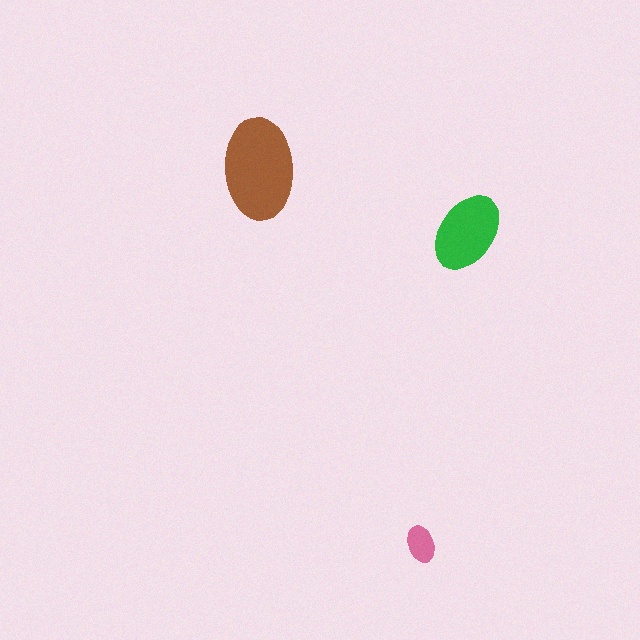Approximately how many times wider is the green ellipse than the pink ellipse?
About 2 times wider.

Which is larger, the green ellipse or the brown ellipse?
The brown one.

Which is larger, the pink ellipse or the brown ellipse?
The brown one.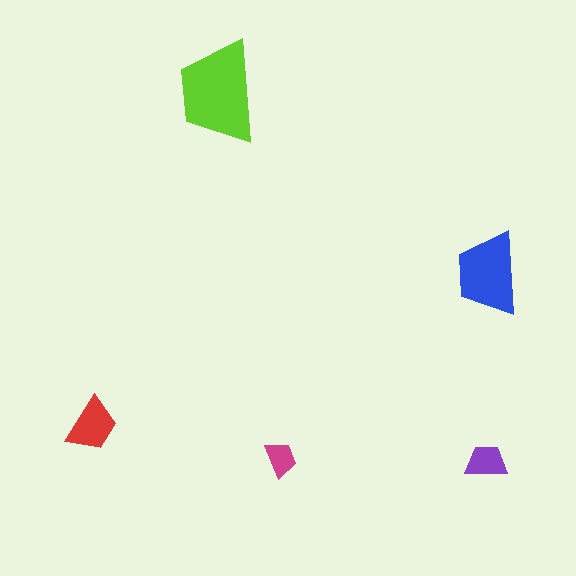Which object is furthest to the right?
The purple trapezoid is rightmost.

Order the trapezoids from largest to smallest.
the lime one, the blue one, the red one, the purple one, the magenta one.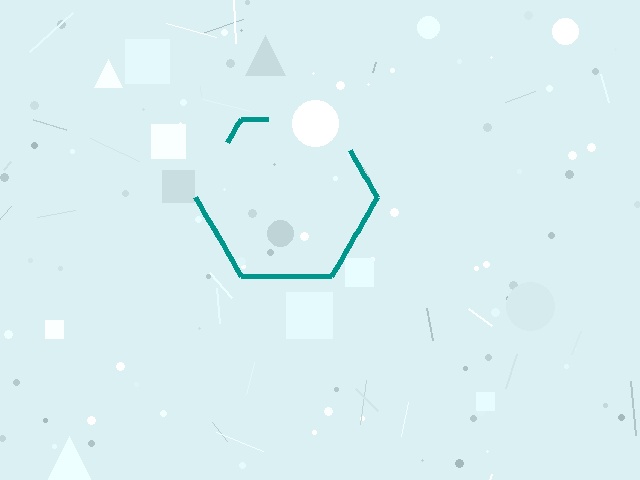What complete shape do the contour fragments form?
The contour fragments form a hexagon.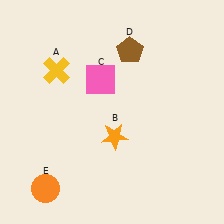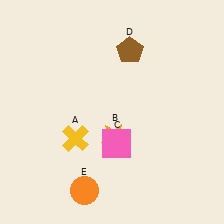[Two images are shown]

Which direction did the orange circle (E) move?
The orange circle (E) moved right.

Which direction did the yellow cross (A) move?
The yellow cross (A) moved down.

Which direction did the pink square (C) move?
The pink square (C) moved down.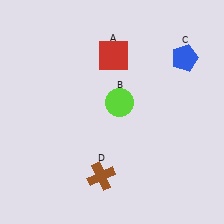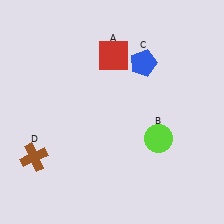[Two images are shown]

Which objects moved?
The objects that moved are: the lime circle (B), the blue pentagon (C), the brown cross (D).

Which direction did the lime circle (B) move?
The lime circle (B) moved right.